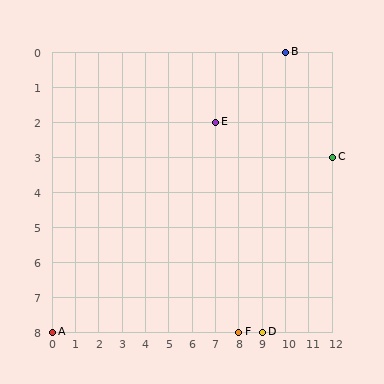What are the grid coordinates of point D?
Point D is at grid coordinates (9, 8).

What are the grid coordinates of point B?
Point B is at grid coordinates (10, 0).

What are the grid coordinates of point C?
Point C is at grid coordinates (12, 3).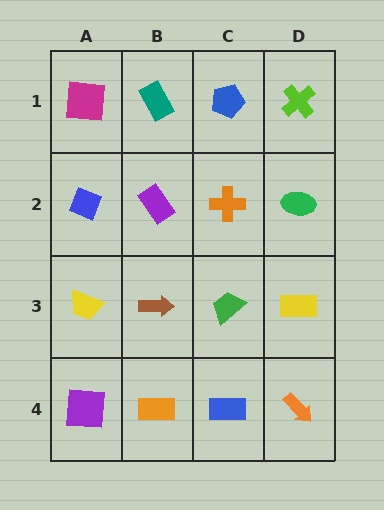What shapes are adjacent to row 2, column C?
A blue pentagon (row 1, column C), a green trapezoid (row 3, column C), a purple rectangle (row 2, column B), a green ellipse (row 2, column D).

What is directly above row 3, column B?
A purple rectangle.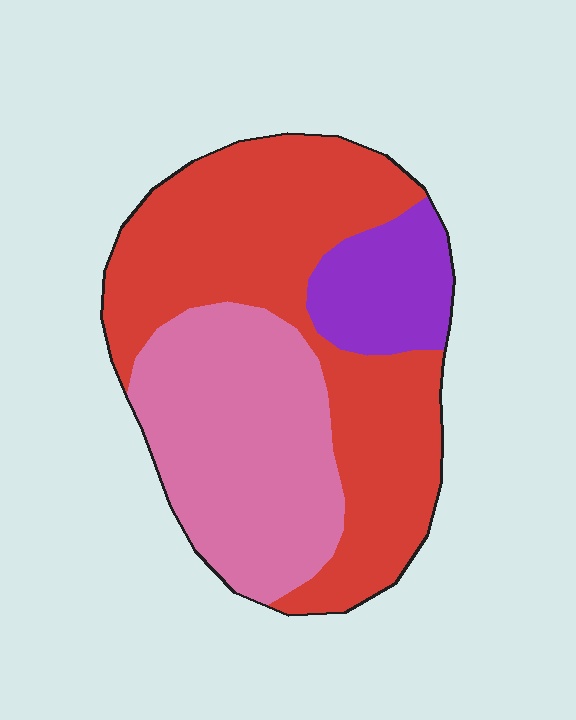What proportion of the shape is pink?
Pink covers 35% of the shape.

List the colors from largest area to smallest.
From largest to smallest: red, pink, purple.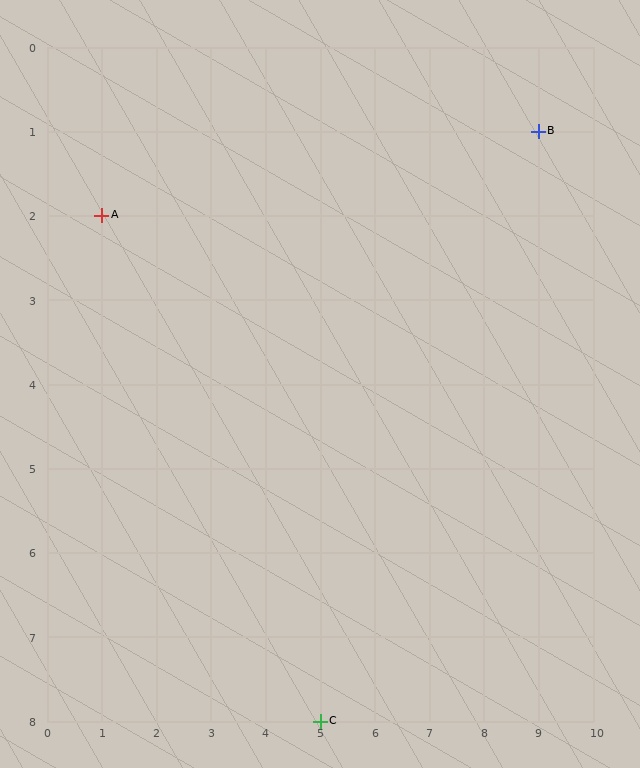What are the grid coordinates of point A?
Point A is at grid coordinates (1, 2).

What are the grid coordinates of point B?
Point B is at grid coordinates (9, 1).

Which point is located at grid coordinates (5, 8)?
Point C is at (5, 8).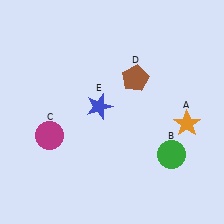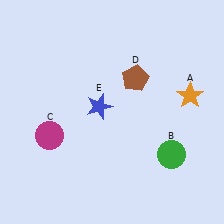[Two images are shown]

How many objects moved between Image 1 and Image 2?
1 object moved between the two images.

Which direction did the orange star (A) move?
The orange star (A) moved up.